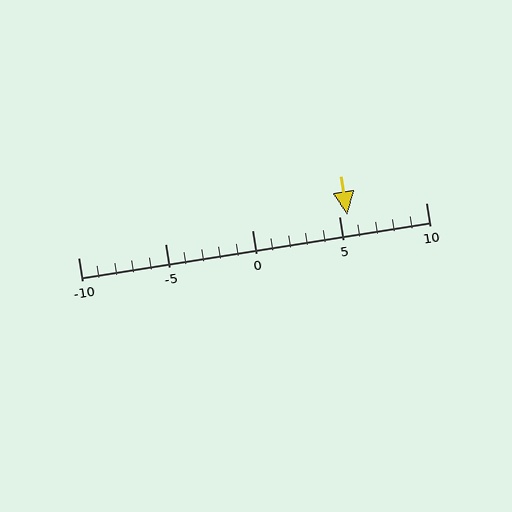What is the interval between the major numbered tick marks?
The major tick marks are spaced 5 units apart.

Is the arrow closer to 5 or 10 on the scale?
The arrow is closer to 5.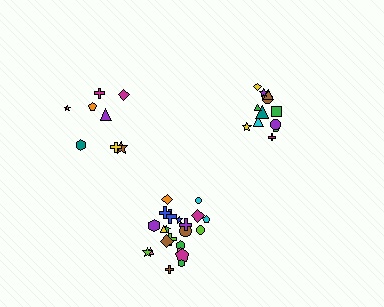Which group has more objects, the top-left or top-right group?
The top-right group.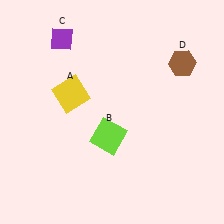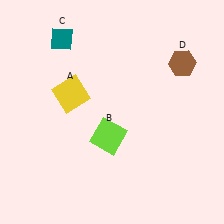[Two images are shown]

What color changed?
The diamond (C) changed from purple in Image 1 to teal in Image 2.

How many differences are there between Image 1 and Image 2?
There is 1 difference between the two images.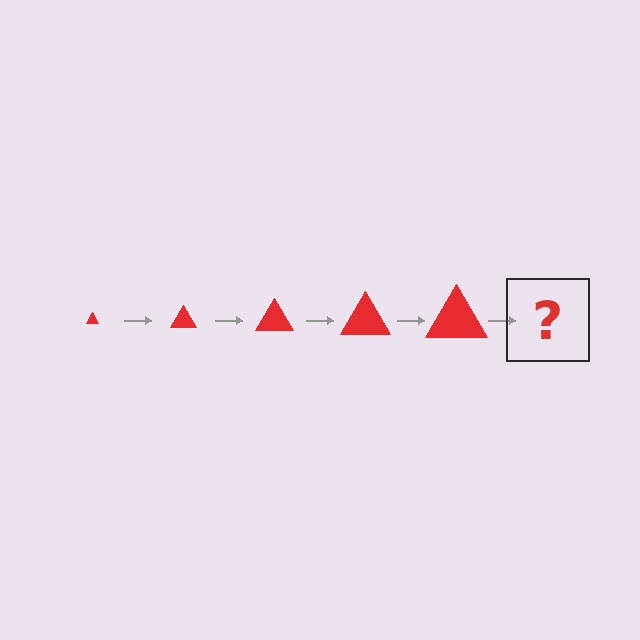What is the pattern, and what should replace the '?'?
The pattern is that the triangle gets progressively larger each step. The '?' should be a red triangle, larger than the previous one.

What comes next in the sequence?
The next element should be a red triangle, larger than the previous one.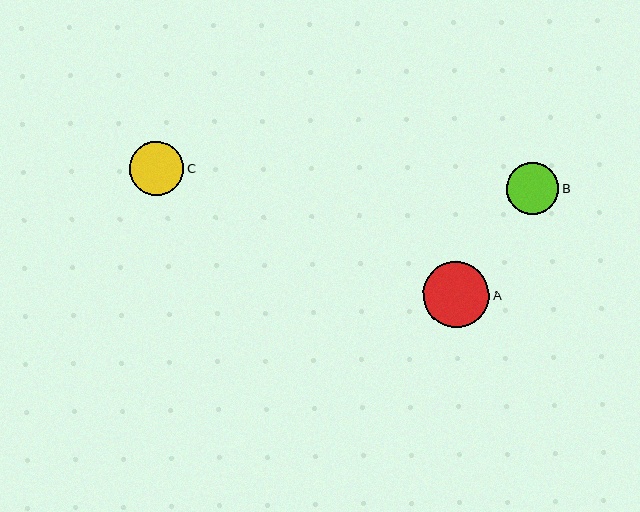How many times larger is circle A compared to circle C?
Circle A is approximately 1.2 times the size of circle C.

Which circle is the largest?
Circle A is the largest with a size of approximately 66 pixels.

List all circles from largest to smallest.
From largest to smallest: A, C, B.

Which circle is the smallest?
Circle B is the smallest with a size of approximately 52 pixels.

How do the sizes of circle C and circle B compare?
Circle C and circle B are approximately the same size.